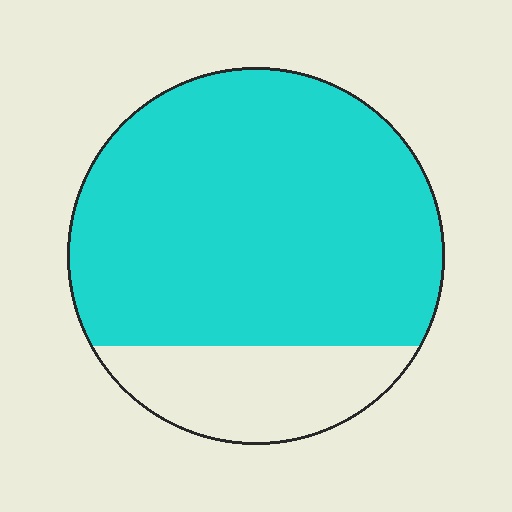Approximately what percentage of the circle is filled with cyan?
Approximately 80%.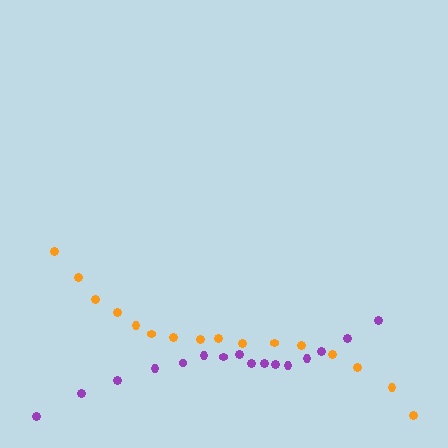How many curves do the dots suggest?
There are 2 distinct paths.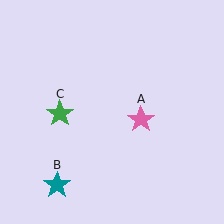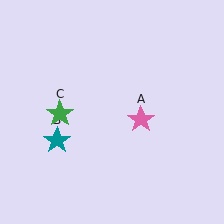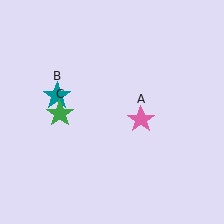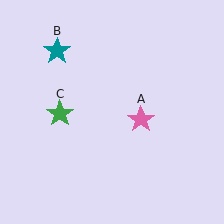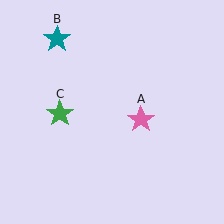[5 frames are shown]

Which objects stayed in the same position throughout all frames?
Pink star (object A) and green star (object C) remained stationary.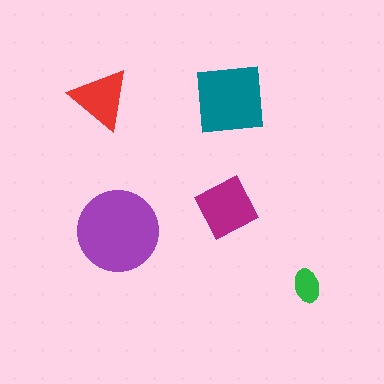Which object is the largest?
The purple circle.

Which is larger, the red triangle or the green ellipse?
The red triangle.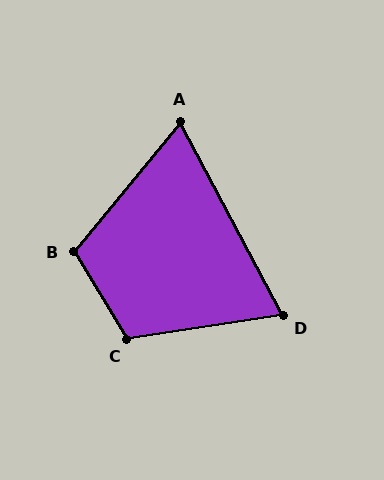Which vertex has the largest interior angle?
C, at approximately 113 degrees.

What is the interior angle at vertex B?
Approximately 109 degrees (obtuse).